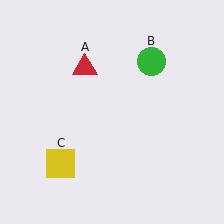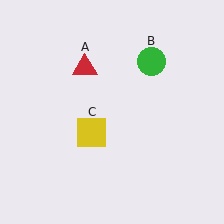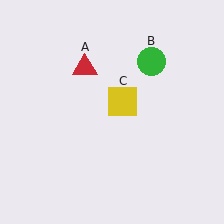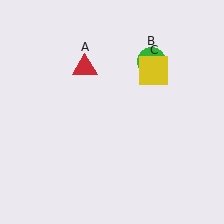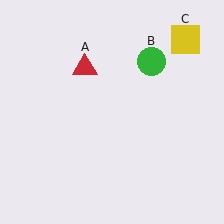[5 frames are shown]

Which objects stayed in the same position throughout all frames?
Red triangle (object A) and green circle (object B) remained stationary.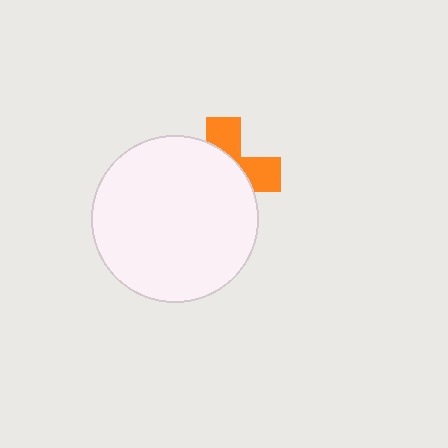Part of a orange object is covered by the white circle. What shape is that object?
It is a cross.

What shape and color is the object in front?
The object in front is a white circle.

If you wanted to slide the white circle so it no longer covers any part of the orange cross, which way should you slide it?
Slide it toward the lower-left — that is the most direct way to separate the two shapes.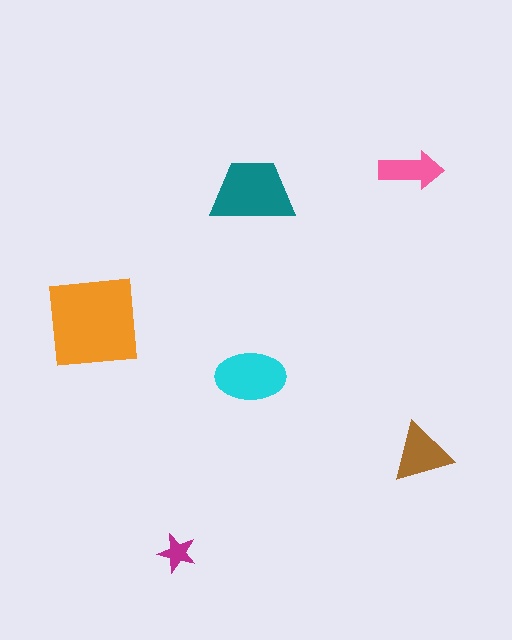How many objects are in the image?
There are 6 objects in the image.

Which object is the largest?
The orange square.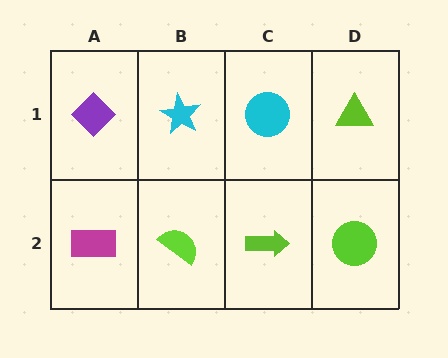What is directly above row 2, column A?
A purple diamond.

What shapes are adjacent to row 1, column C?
A lime arrow (row 2, column C), a cyan star (row 1, column B), a lime triangle (row 1, column D).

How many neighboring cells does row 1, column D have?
2.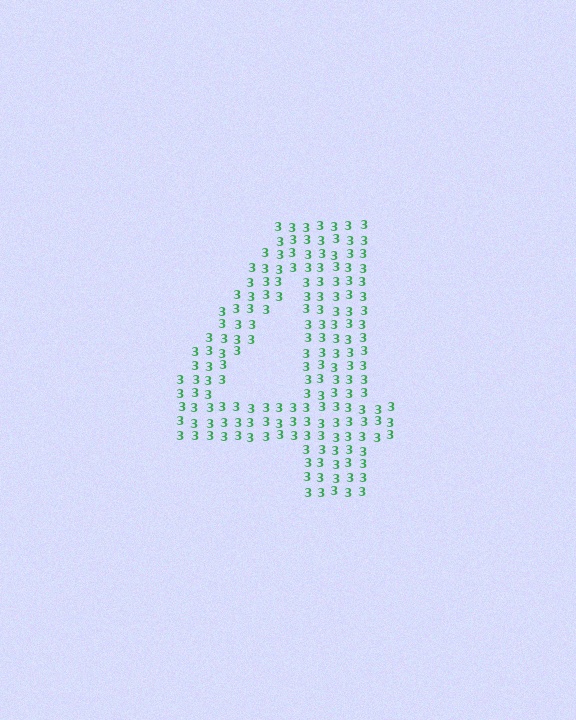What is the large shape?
The large shape is the digit 4.